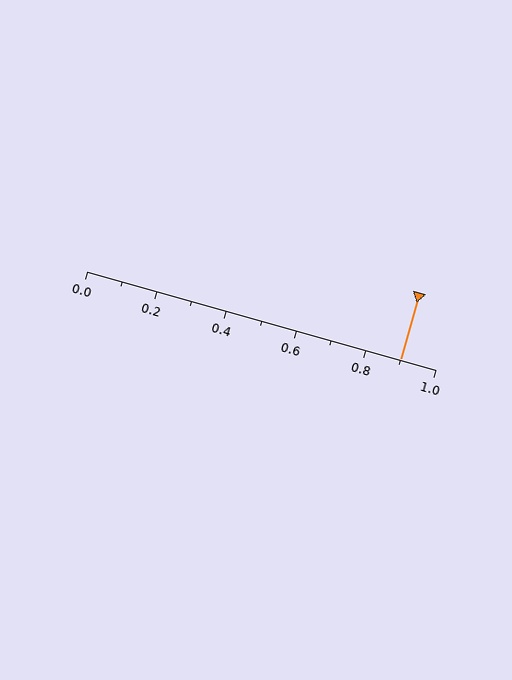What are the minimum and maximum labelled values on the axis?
The axis runs from 0.0 to 1.0.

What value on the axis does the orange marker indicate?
The marker indicates approximately 0.9.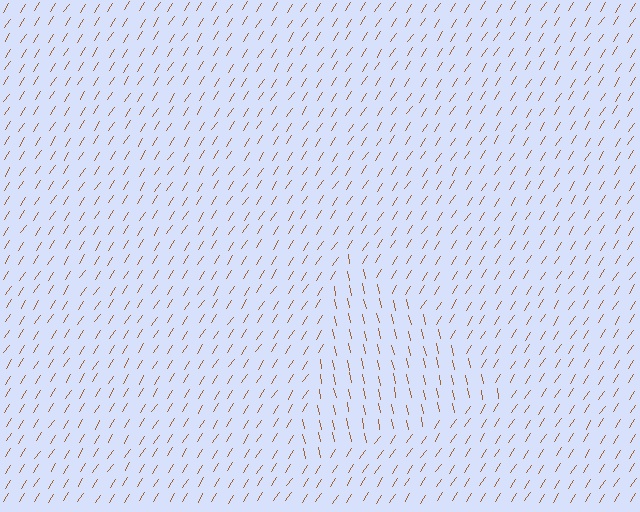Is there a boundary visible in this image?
Yes, there is a texture boundary formed by a change in line orientation.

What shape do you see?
I see a triangle.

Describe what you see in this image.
The image is filled with small brown line segments. A triangle region in the image has lines oriented differently from the surrounding lines, creating a visible texture boundary.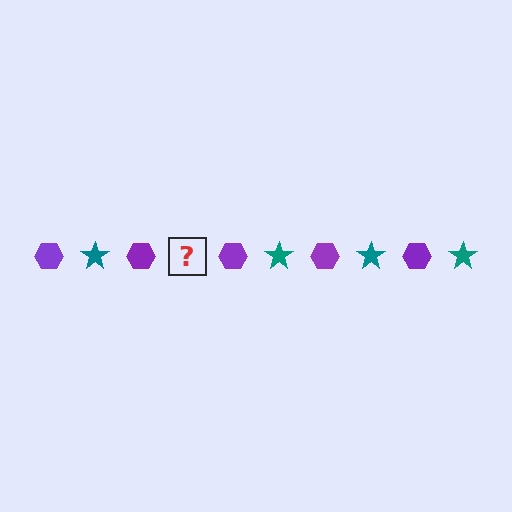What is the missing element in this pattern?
The missing element is a teal star.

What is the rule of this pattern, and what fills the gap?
The rule is that the pattern alternates between purple hexagon and teal star. The gap should be filled with a teal star.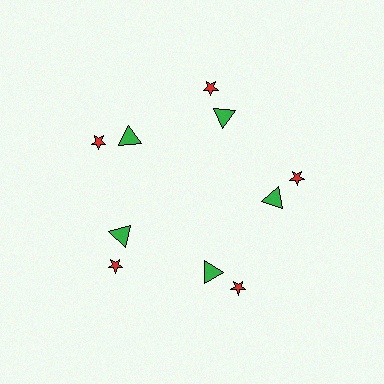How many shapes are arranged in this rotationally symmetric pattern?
There are 10 shapes, arranged in 5 groups of 2.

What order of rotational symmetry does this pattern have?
This pattern has 5-fold rotational symmetry.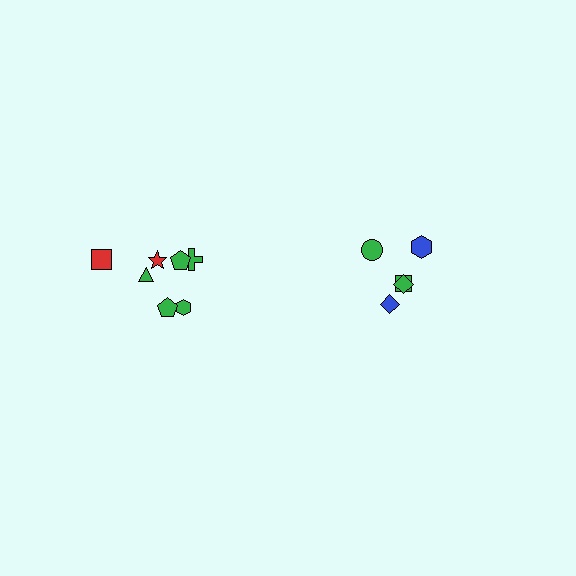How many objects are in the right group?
There are 5 objects.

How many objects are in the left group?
There are 7 objects.